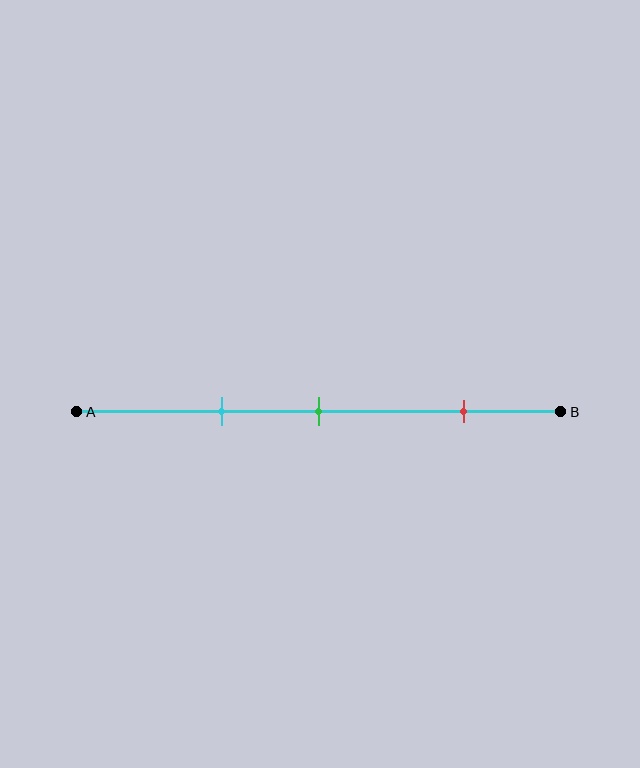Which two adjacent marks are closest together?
The cyan and green marks are the closest adjacent pair.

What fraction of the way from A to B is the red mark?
The red mark is approximately 80% (0.8) of the way from A to B.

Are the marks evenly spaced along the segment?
No, the marks are not evenly spaced.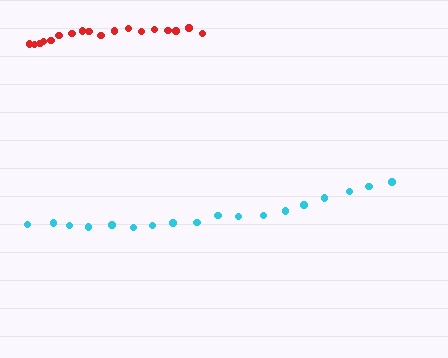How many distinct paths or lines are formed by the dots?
There are 2 distinct paths.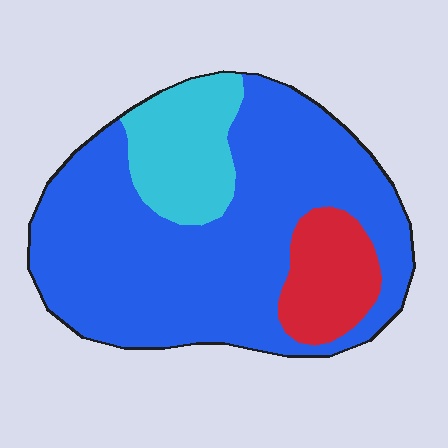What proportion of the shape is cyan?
Cyan covers roughly 15% of the shape.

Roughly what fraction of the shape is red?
Red covers about 15% of the shape.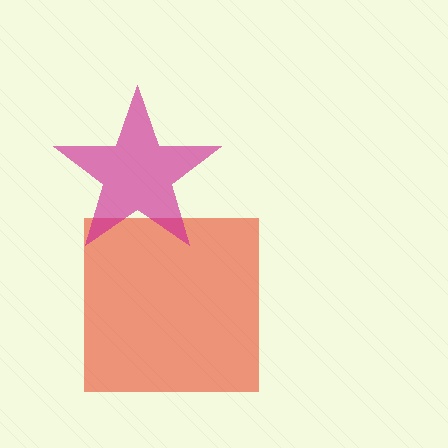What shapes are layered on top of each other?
The layered shapes are: a red square, a magenta star.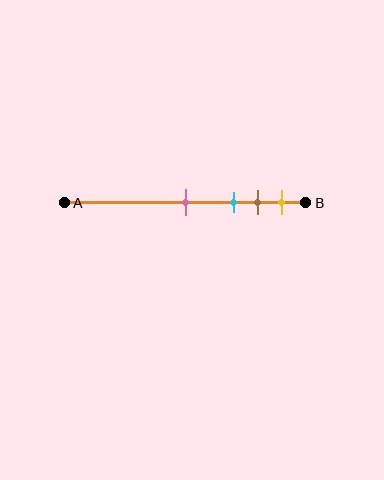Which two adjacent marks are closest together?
The brown and yellow marks are the closest adjacent pair.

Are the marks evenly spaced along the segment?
No, the marks are not evenly spaced.